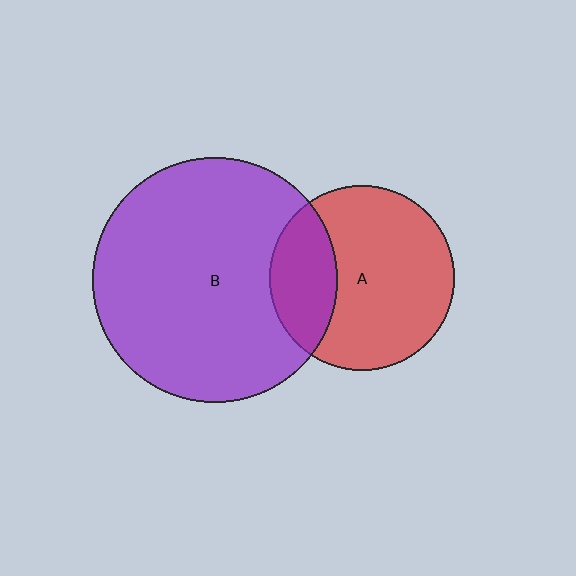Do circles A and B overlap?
Yes.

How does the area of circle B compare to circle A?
Approximately 1.7 times.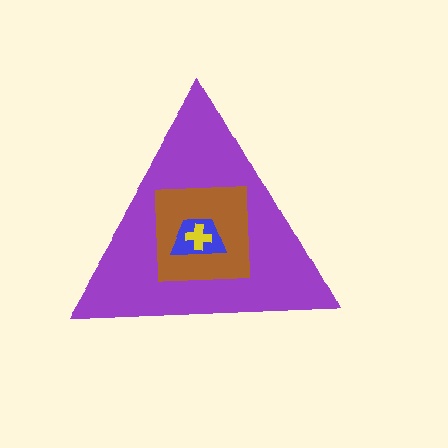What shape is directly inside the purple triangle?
The brown square.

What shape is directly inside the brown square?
The blue trapezoid.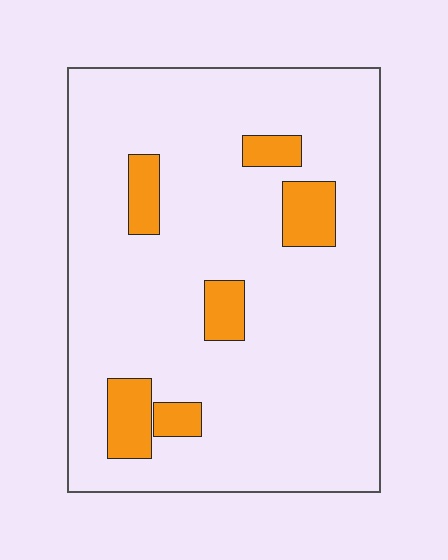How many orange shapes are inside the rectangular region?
6.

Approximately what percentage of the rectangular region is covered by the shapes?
Approximately 10%.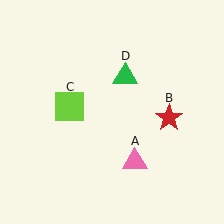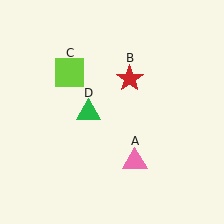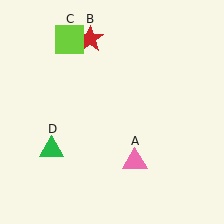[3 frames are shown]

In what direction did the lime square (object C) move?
The lime square (object C) moved up.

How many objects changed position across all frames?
3 objects changed position: red star (object B), lime square (object C), green triangle (object D).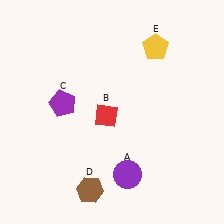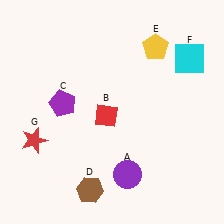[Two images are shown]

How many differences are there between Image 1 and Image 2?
There are 2 differences between the two images.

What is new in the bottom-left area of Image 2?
A red star (G) was added in the bottom-left area of Image 2.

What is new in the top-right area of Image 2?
A cyan square (F) was added in the top-right area of Image 2.